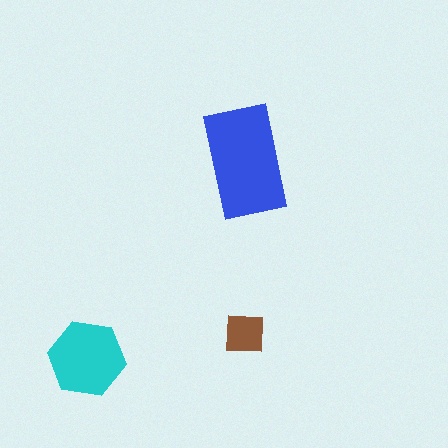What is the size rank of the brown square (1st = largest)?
3rd.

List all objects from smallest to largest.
The brown square, the cyan hexagon, the blue rectangle.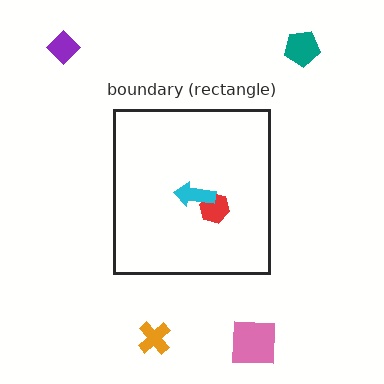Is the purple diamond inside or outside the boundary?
Outside.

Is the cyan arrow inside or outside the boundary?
Inside.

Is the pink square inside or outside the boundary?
Outside.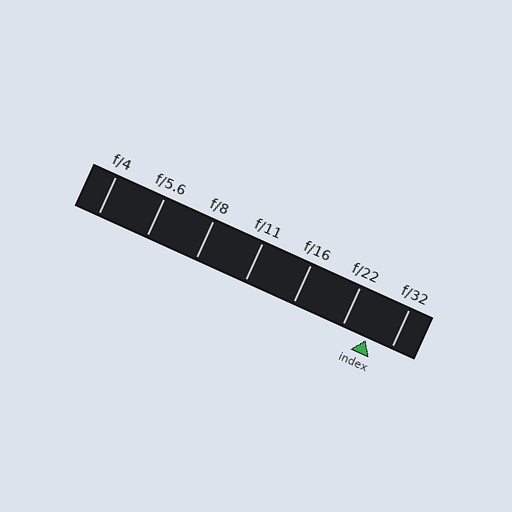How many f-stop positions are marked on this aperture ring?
There are 7 f-stop positions marked.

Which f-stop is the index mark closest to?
The index mark is closest to f/32.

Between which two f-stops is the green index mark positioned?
The index mark is between f/22 and f/32.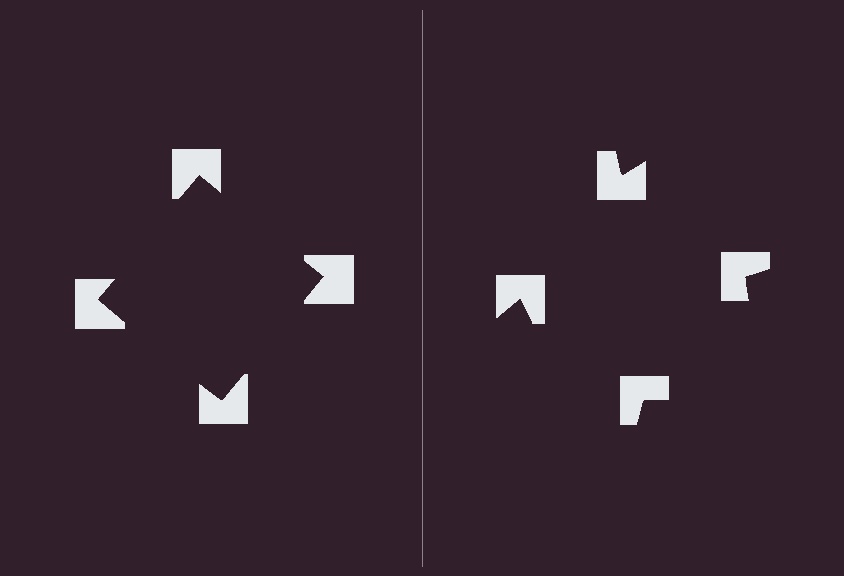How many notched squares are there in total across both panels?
8 — 4 on each side.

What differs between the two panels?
The notched squares are positioned identically on both sides; only the wedge orientations differ. On the left they align to a square; on the right they are misaligned.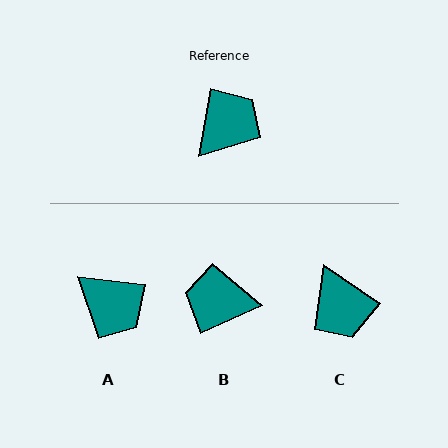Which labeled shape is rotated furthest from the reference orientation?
B, about 124 degrees away.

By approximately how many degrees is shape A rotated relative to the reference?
Approximately 87 degrees clockwise.